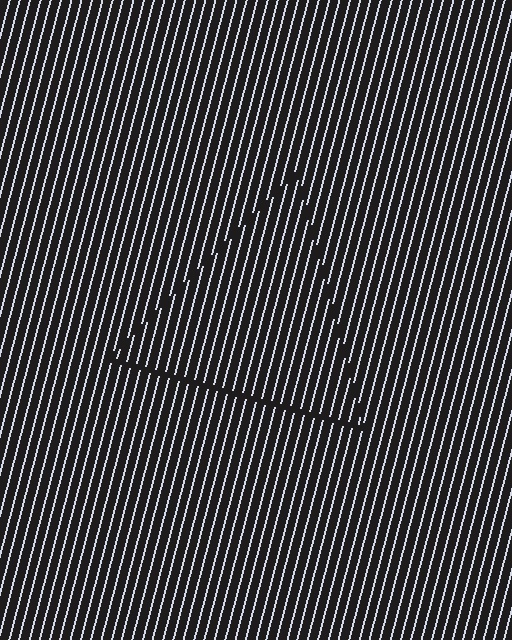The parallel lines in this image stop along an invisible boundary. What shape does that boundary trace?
An illusory triangle. The interior of the shape contains the same grating, shifted by half a period — the contour is defined by the phase discontinuity where line-ends from the inner and outer gratings abut.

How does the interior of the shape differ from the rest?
The interior of the shape contains the same grating, shifted by half a period — the contour is defined by the phase discontinuity where line-ends from the inner and outer gratings abut.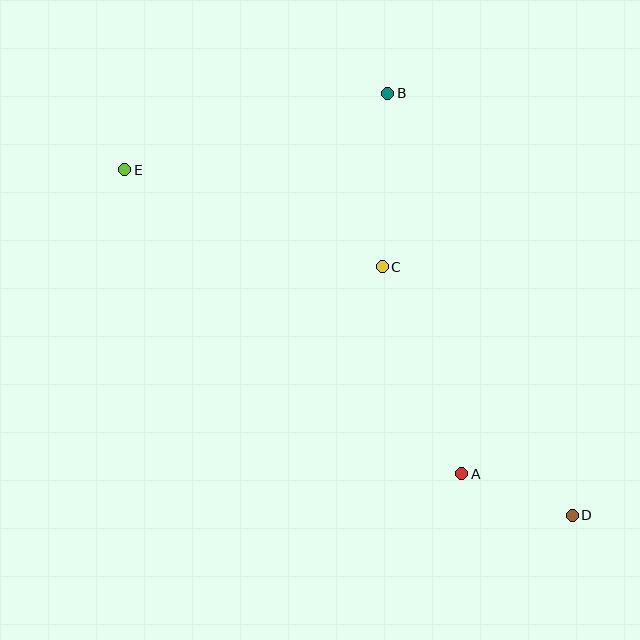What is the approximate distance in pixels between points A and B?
The distance between A and B is approximately 387 pixels.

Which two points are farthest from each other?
Points D and E are farthest from each other.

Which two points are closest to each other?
Points A and D are closest to each other.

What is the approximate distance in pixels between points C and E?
The distance between C and E is approximately 275 pixels.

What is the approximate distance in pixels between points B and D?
The distance between B and D is approximately 460 pixels.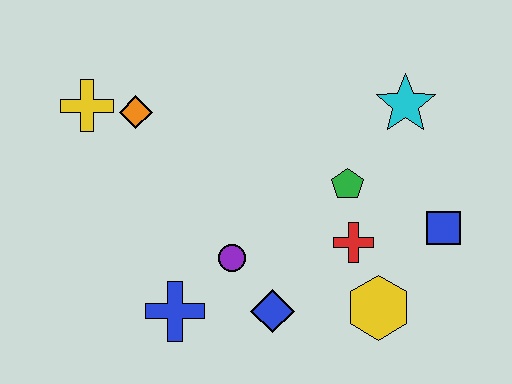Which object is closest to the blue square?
The red cross is closest to the blue square.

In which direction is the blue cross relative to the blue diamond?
The blue cross is to the left of the blue diamond.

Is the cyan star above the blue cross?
Yes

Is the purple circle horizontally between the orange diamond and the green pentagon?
Yes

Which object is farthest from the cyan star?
The yellow cross is farthest from the cyan star.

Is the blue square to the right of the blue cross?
Yes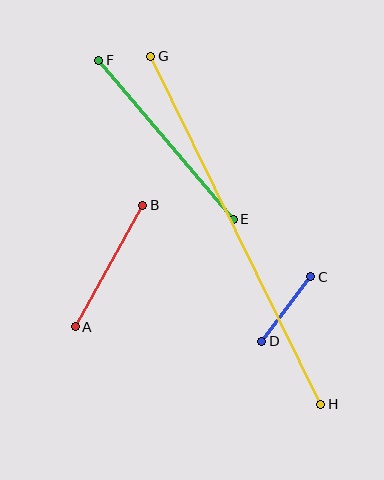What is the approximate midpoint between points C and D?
The midpoint is at approximately (286, 309) pixels.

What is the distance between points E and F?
The distance is approximately 208 pixels.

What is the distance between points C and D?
The distance is approximately 81 pixels.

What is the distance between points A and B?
The distance is approximately 139 pixels.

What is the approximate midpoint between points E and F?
The midpoint is at approximately (166, 140) pixels.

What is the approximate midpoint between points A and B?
The midpoint is at approximately (109, 266) pixels.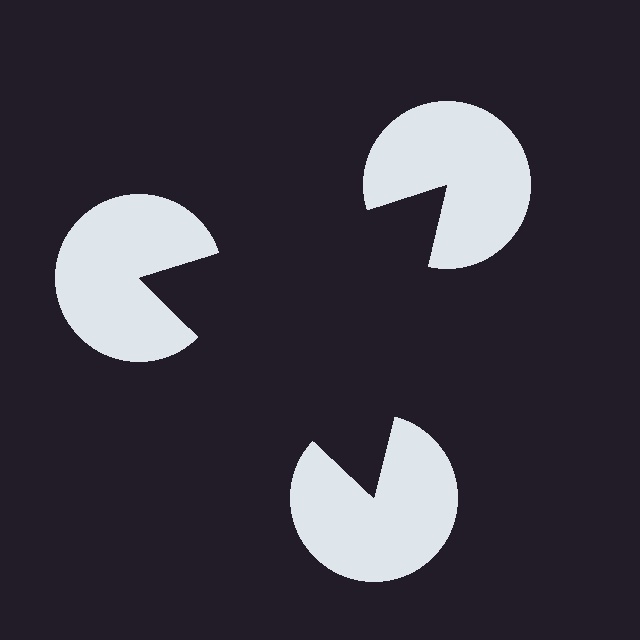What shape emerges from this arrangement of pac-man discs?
An illusory triangle — its edges are inferred from the aligned wedge cuts in the pac-man discs, not physically drawn.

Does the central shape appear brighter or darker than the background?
It typically appears slightly darker than the background, even though no actual brightness change is drawn.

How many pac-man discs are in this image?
There are 3 — one at each vertex of the illusory triangle.